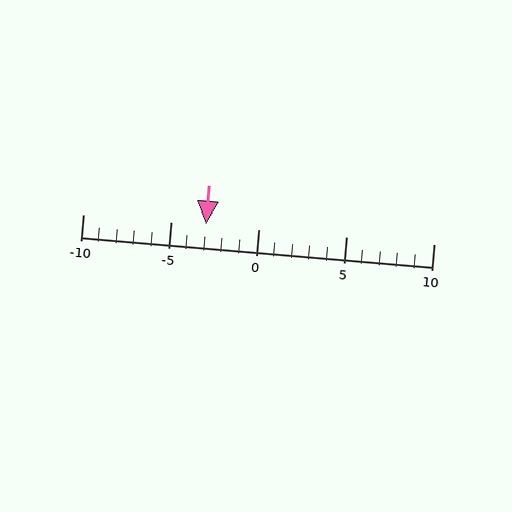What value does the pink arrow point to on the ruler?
The pink arrow points to approximately -3.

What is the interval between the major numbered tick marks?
The major tick marks are spaced 5 units apart.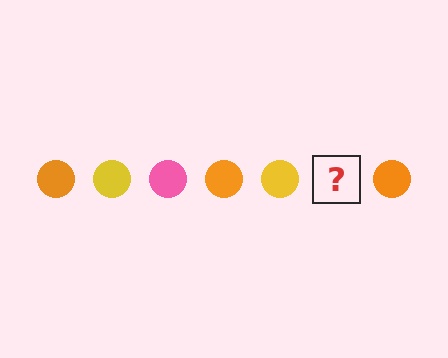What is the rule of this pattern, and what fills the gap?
The rule is that the pattern cycles through orange, yellow, pink circles. The gap should be filled with a pink circle.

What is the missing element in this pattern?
The missing element is a pink circle.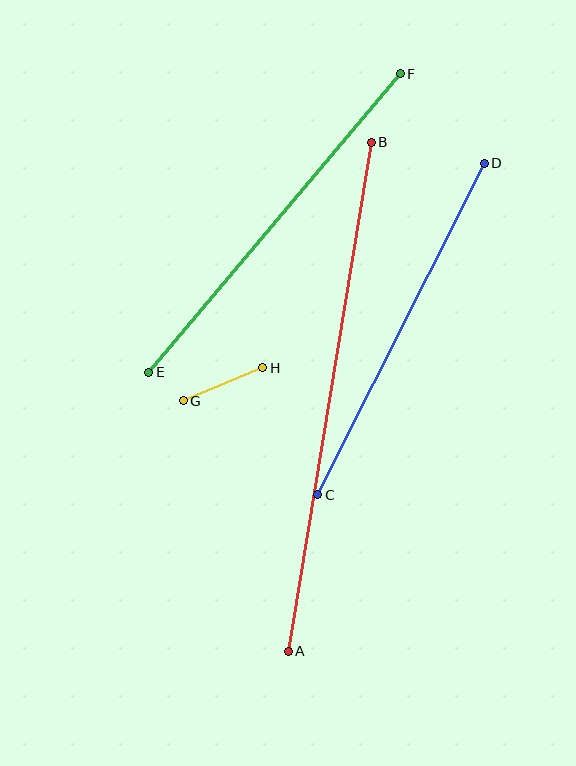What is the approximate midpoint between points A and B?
The midpoint is at approximately (330, 397) pixels.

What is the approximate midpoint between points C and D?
The midpoint is at approximately (401, 329) pixels.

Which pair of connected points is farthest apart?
Points A and B are farthest apart.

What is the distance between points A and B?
The distance is approximately 516 pixels.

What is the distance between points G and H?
The distance is approximately 86 pixels.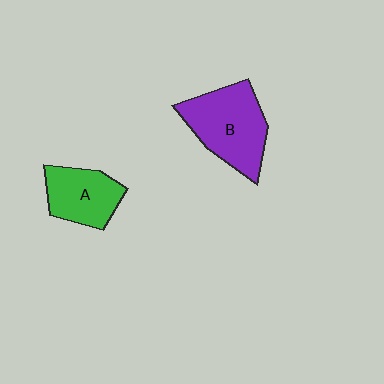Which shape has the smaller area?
Shape A (green).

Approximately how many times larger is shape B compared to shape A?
Approximately 1.4 times.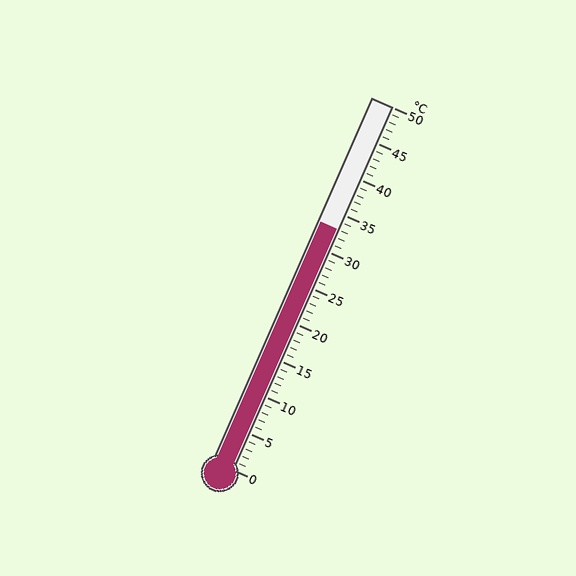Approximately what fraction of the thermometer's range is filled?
The thermometer is filled to approximately 65% of its range.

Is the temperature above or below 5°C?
The temperature is above 5°C.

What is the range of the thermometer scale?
The thermometer scale ranges from 0°C to 50°C.